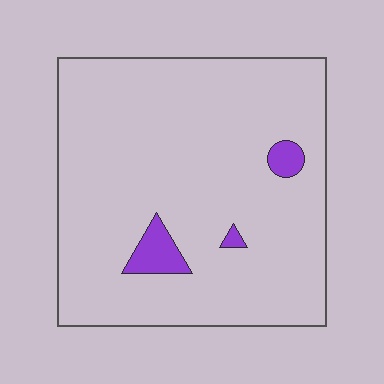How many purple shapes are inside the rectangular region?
3.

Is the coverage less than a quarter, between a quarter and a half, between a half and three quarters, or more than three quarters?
Less than a quarter.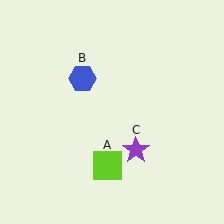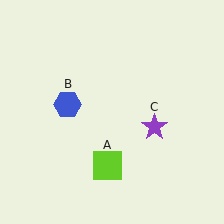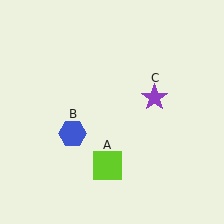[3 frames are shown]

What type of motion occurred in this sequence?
The blue hexagon (object B), purple star (object C) rotated counterclockwise around the center of the scene.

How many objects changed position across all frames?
2 objects changed position: blue hexagon (object B), purple star (object C).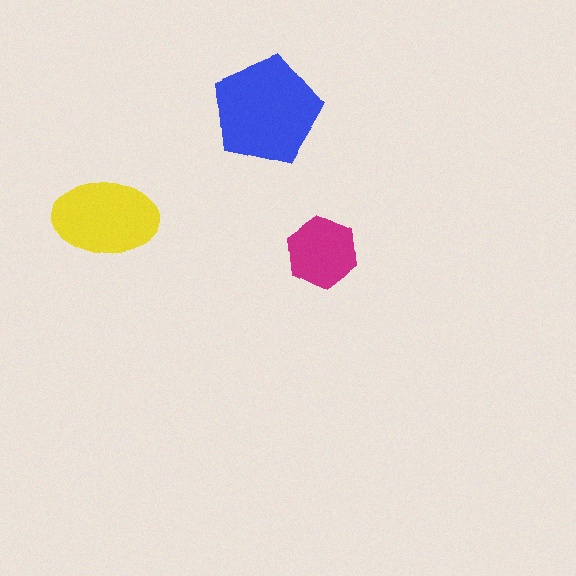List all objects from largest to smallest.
The blue pentagon, the yellow ellipse, the magenta hexagon.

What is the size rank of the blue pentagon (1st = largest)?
1st.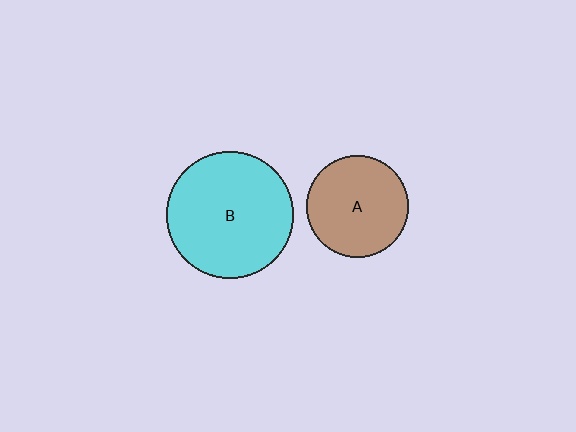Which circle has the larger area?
Circle B (cyan).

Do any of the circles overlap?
No, none of the circles overlap.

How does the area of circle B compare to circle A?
Approximately 1.5 times.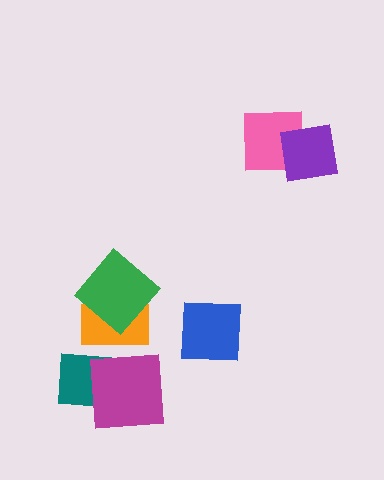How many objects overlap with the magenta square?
2 objects overlap with the magenta square.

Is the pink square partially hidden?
Yes, it is partially covered by another shape.